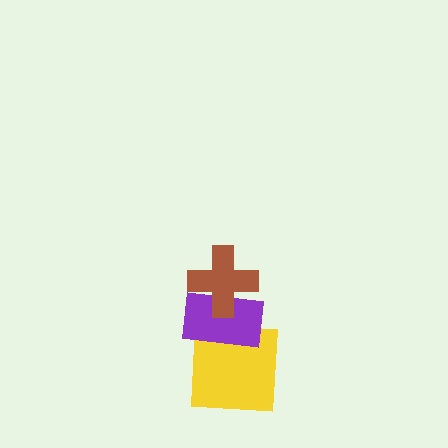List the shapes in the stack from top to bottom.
From top to bottom: the brown cross, the purple rectangle, the yellow square.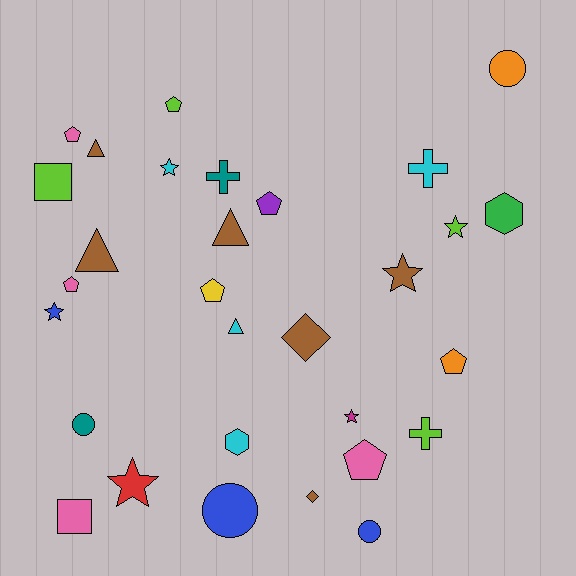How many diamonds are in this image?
There are 2 diamonds.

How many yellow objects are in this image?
There is 1 yellow object.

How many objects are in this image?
There are 30 objects.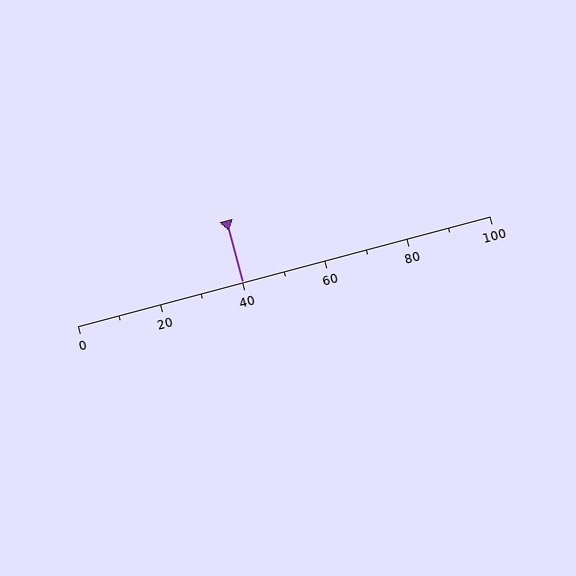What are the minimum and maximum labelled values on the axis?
The axis runs from 0 to 100.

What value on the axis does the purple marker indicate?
The marker indicates approximately 40.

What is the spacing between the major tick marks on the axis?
The major ticks are spaced 20 apart.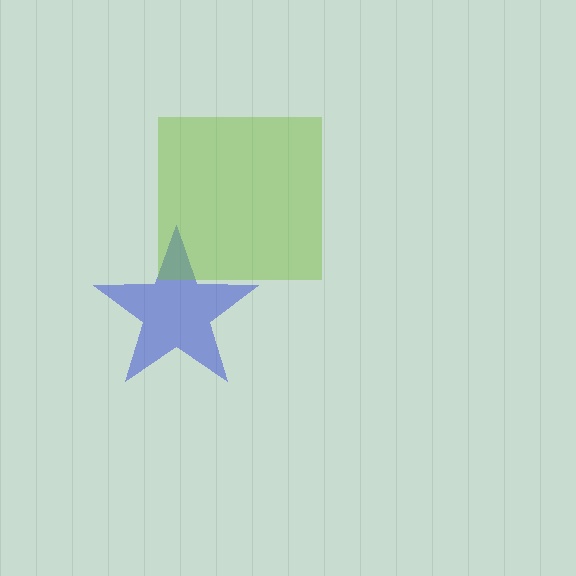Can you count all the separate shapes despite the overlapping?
Yes, there are 2 separate shapes.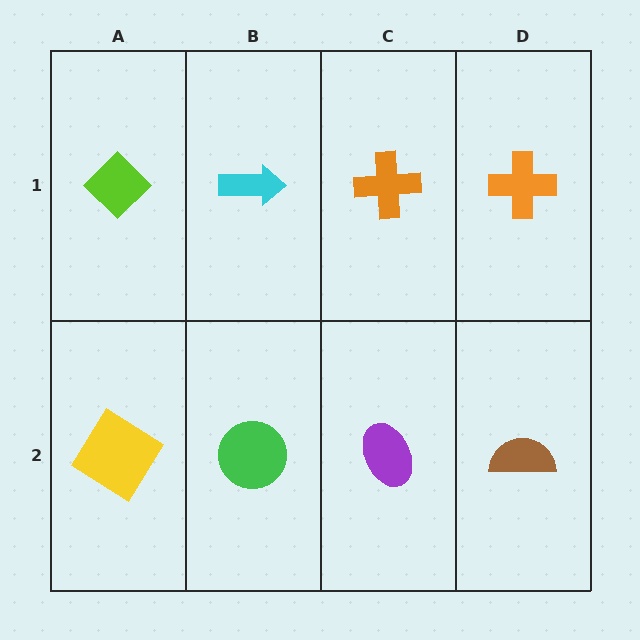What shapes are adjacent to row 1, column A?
A yellow diamond (row 2, column A), a cyan arrow (row 1, column B).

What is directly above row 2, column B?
A cyan arrow.